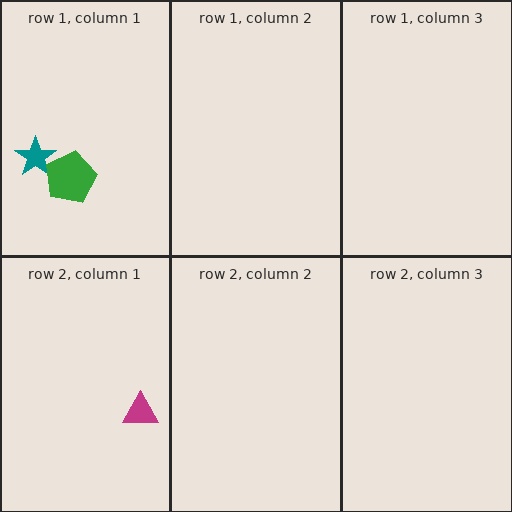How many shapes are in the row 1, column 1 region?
2.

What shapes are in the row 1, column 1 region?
The teal star, the green pentagon.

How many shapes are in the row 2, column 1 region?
1.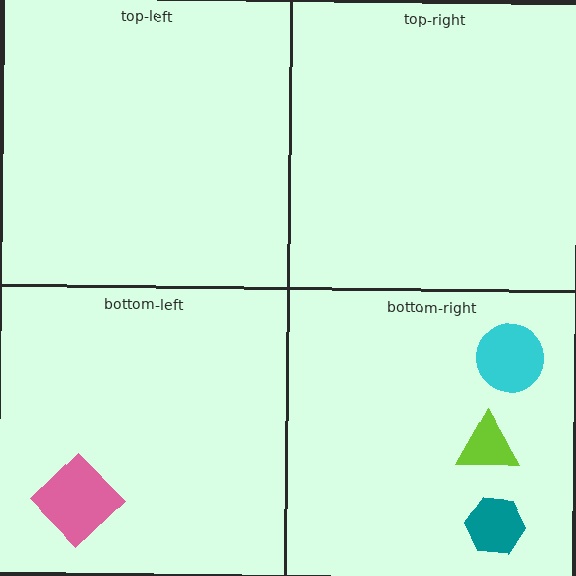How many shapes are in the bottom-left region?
1.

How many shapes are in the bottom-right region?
3.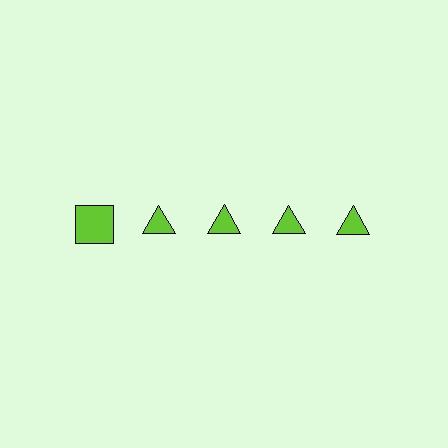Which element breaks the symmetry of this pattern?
The lime square in the top row, leftmost column breaks the symmetry. All other shapes are lime triangles.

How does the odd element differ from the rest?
It has a different shape: square instead of triangle.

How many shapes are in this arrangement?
There are 5 shapes arranged in a grid pattern.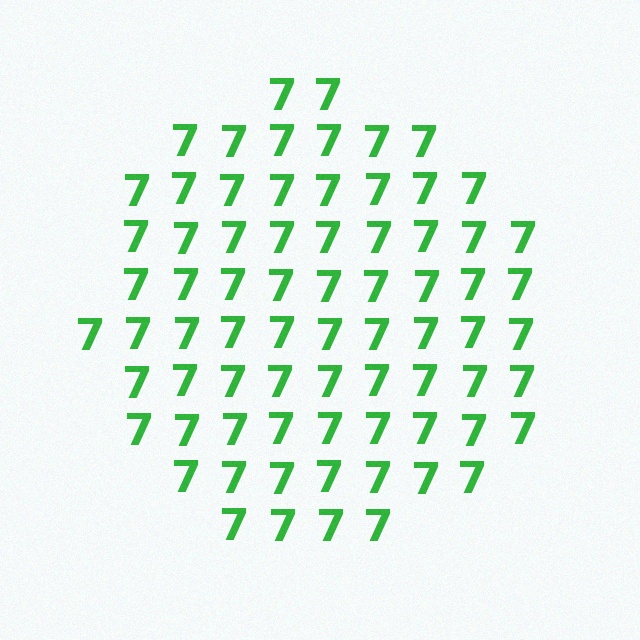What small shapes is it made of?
It is made of small digit 7's.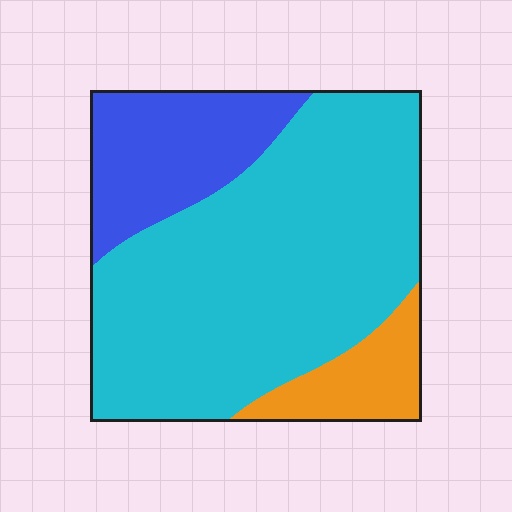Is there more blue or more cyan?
Cyan.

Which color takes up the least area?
Orange, at roughly 10%.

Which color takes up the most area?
Cyan, at roughly 70%.